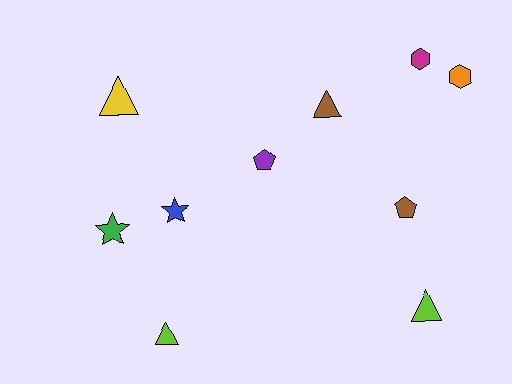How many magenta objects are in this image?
There is 1 magenta object.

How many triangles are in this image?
There are 4 triangles.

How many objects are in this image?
There are 10 objects.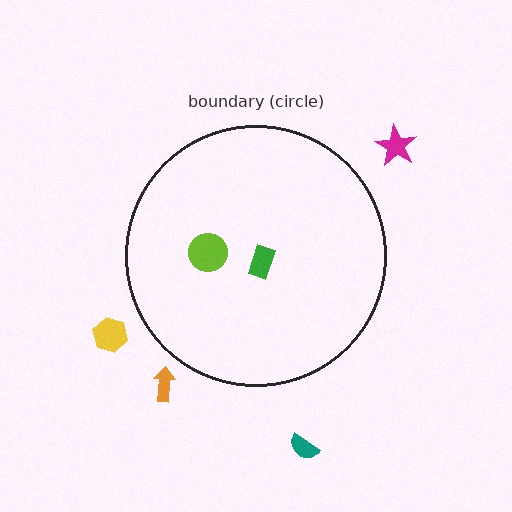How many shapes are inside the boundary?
2 inside, 4 outside.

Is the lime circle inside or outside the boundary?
Inside.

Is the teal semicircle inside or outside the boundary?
Outside.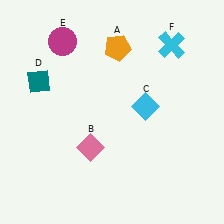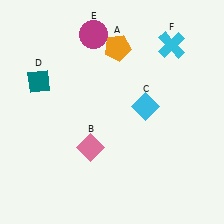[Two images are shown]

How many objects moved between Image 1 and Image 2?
1 object moved between the two images.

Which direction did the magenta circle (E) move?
The magenta circle (E) moved right.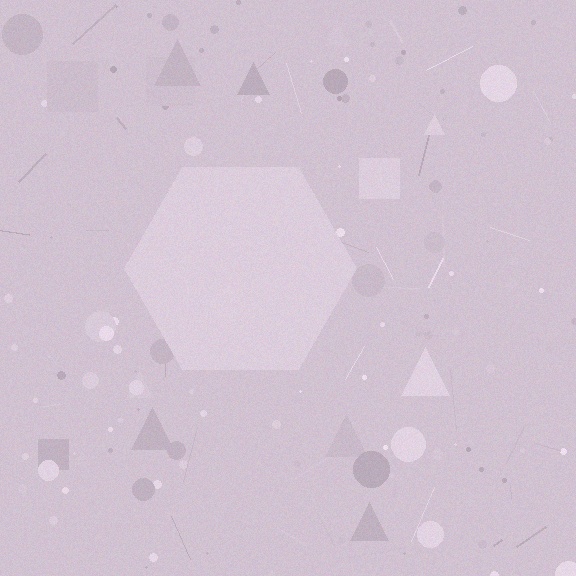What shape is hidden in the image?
A hexagon is hidden in the image.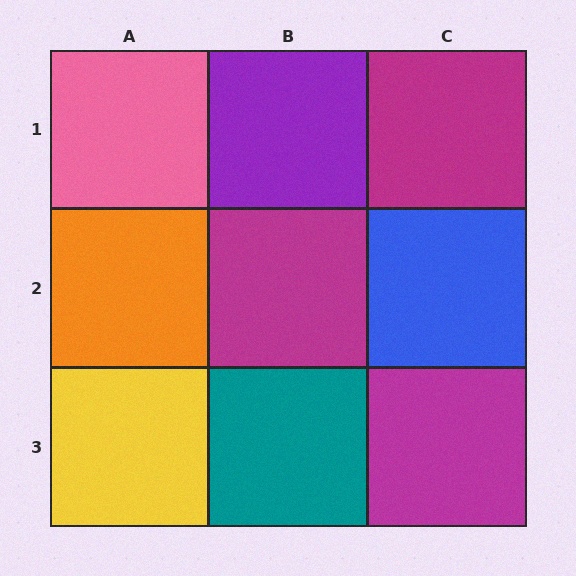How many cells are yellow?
1 cell is yellow.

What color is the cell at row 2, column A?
Orange.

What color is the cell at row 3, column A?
Yellow.